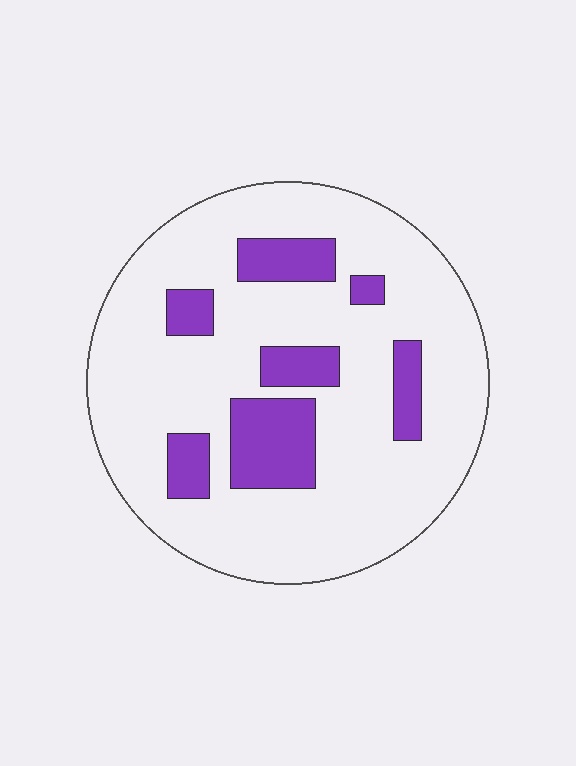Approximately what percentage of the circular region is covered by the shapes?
Approximately 20%.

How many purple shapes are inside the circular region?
7.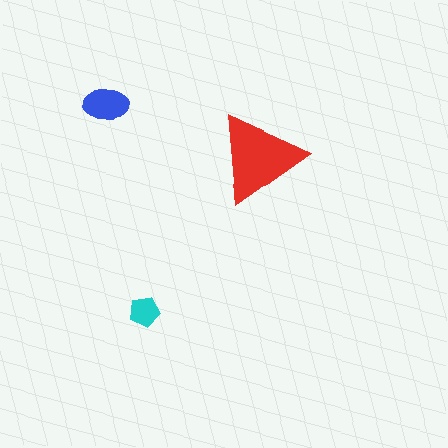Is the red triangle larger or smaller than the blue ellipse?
Larger.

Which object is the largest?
The red triangle.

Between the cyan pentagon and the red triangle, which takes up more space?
The red triangle.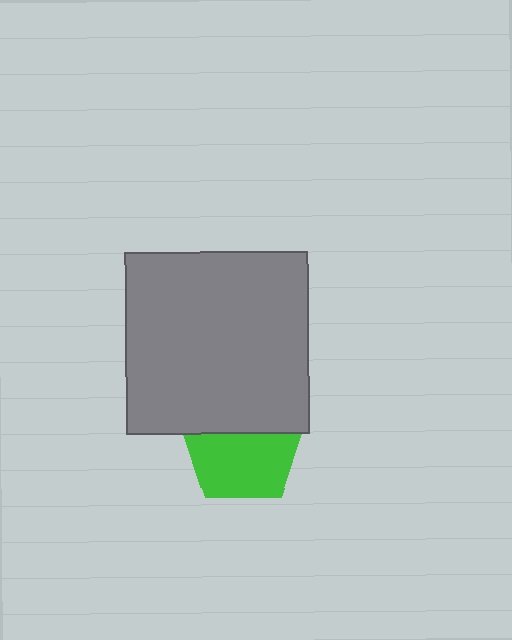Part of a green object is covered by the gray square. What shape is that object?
It is a pentagon.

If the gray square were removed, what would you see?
You would see the complete green pentagon.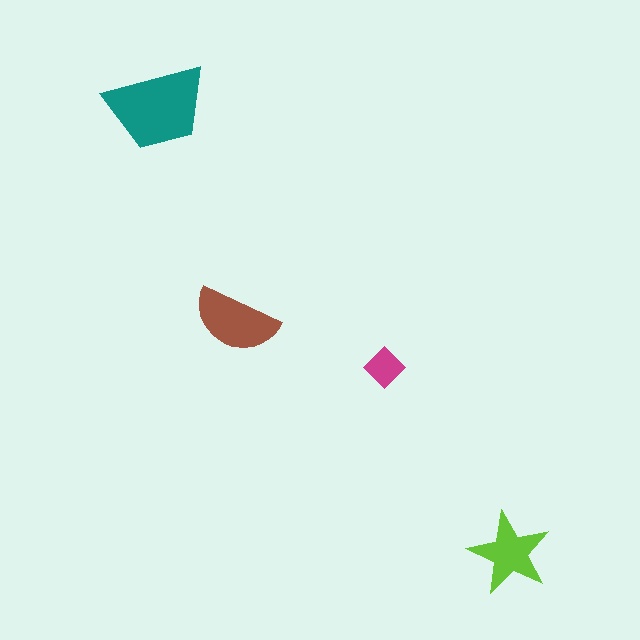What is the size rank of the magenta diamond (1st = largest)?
4th.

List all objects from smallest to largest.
The magenta diamond, the lime star, the brown semicircle, the teal trapezoid.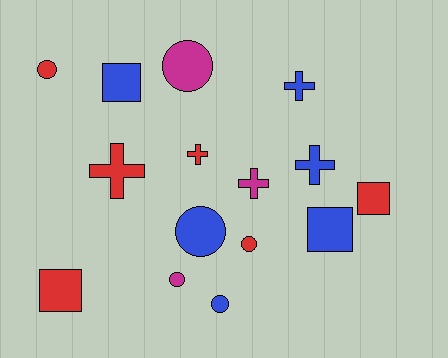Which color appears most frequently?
Blue, with 6 objects.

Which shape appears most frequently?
Circle, with 6 objects.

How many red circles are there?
There are 2 red circles.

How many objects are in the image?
There are 15 objects.